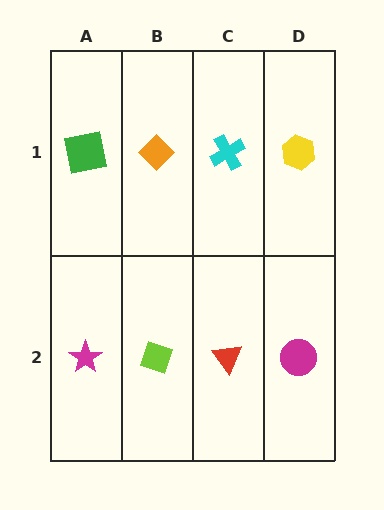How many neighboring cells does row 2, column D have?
2.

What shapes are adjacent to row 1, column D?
A magenta circle (row 2, column D), a cyan cross (row 1, column C).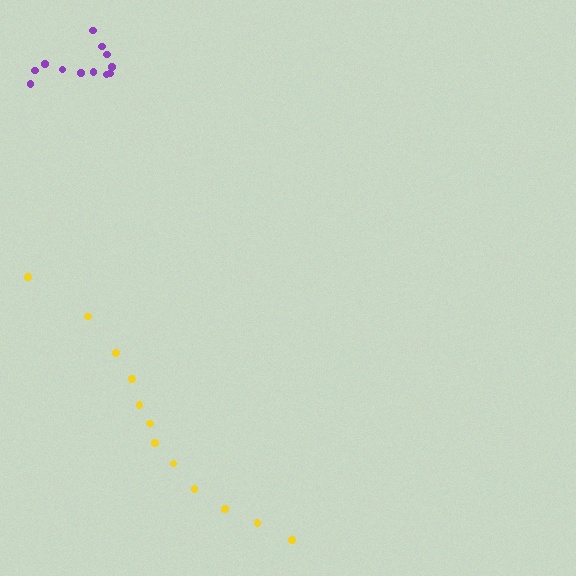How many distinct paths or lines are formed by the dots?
There are 2 distinct paths.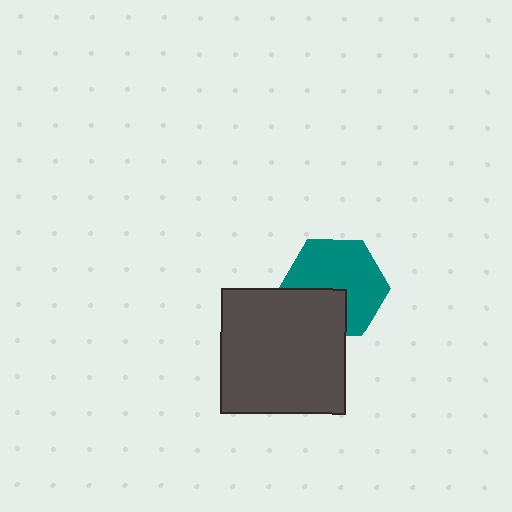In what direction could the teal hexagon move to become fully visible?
The teal hexagon could move up. That would shift it out from behind the dark gray square entirely.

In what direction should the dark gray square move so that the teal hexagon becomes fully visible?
The dark gray square should move down. That is the shortest direction to clear the overlap and leave the teal hexagon fully visible.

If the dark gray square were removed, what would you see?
You would see the complete teal hexagon.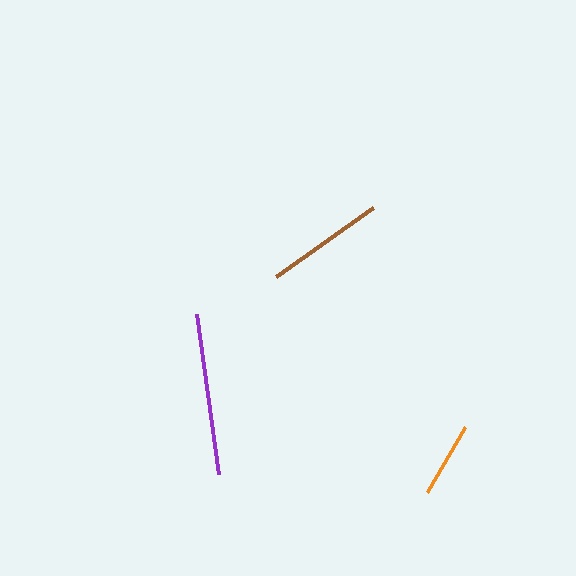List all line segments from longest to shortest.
From longest to shortest: purple, brown, orange.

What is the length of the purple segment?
The purple segment is approximately 161 pixels long.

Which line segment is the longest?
The purple line is the longest at approximately 161 pixels.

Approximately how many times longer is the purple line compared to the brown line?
The purple line is approximately 1.4 times the length of the brown line.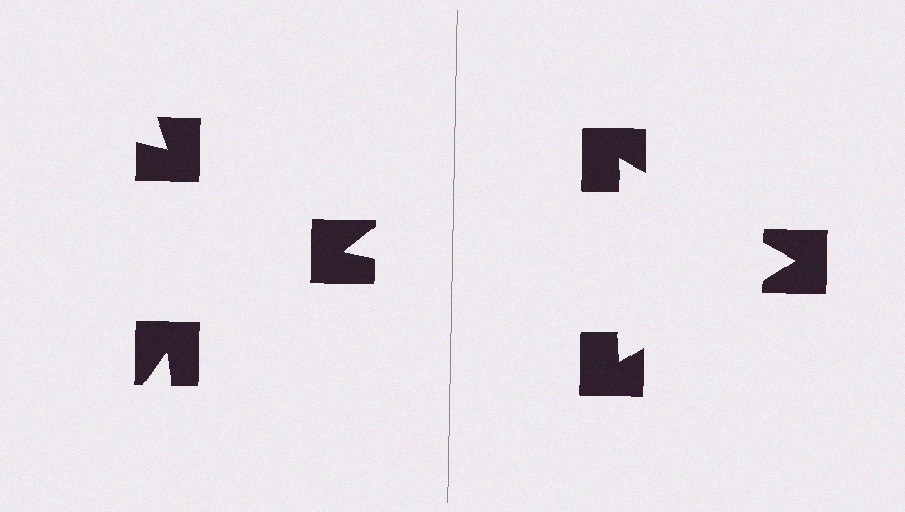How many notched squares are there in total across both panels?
6 — 3 on each side.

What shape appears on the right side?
An illusory triangle.